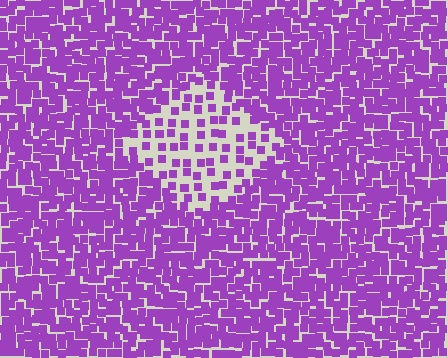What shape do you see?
I see a diamond.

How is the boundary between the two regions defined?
The boundary is defined by a change in element density (approximately 2.5x ratio). All elements are the same color, size, and shape.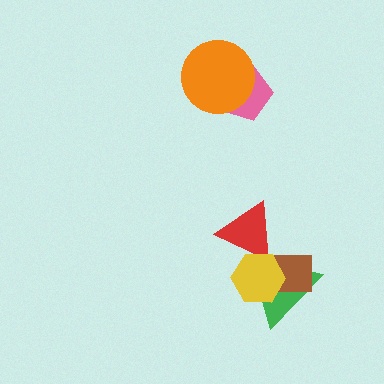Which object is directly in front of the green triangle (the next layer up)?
The brown rectangle is directly in front of the green triangle.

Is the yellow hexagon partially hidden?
No, no other shape covers it.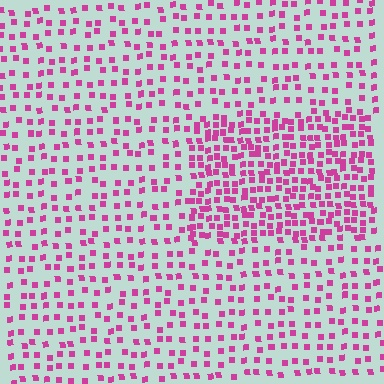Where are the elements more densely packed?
The elements are more densely packed inside the rectangle boundary.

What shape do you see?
I see a rectangle.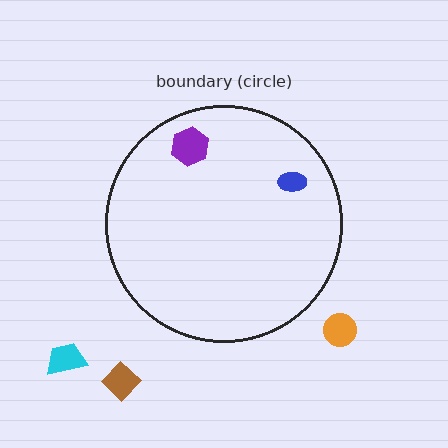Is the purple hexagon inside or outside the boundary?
Inside.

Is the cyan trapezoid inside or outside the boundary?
Outside.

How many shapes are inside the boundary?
2 inside, 3 outside.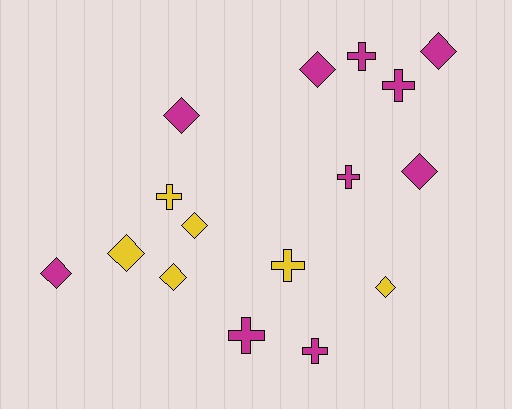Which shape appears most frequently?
Diamond, with 9 objects.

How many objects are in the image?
There are 16 objects.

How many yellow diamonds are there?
There are 4 yellow diamonds.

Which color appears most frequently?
Magenta, with 10 objects.